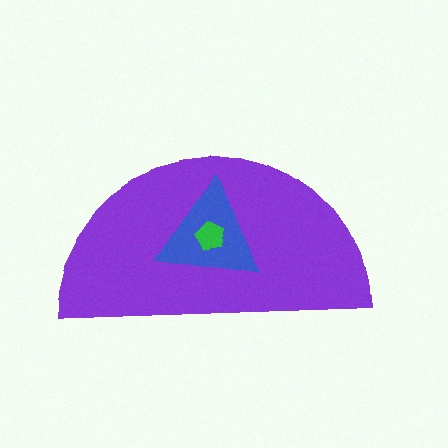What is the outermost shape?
The purple semicircle.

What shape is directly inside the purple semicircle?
The blue triangle.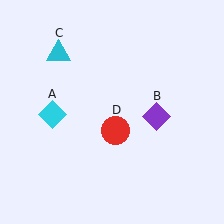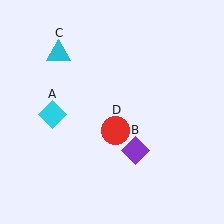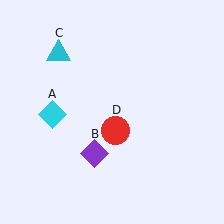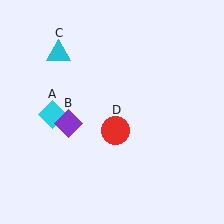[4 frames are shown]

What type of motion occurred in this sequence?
The purple diamond (object B) rotated clockwise around the center of the scene.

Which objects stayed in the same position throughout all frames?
Cyan diamond (object A) and cyan triangle (object C) and red circle (object D) remained stationary.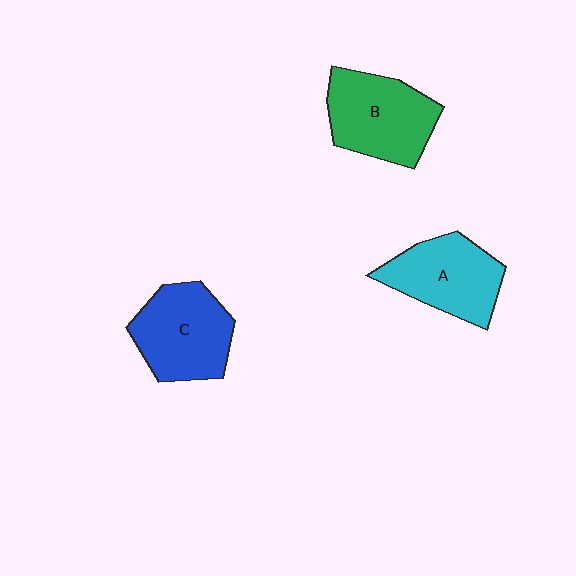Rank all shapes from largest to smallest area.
From largest to smallest: B (green), C (blue), A (cyan).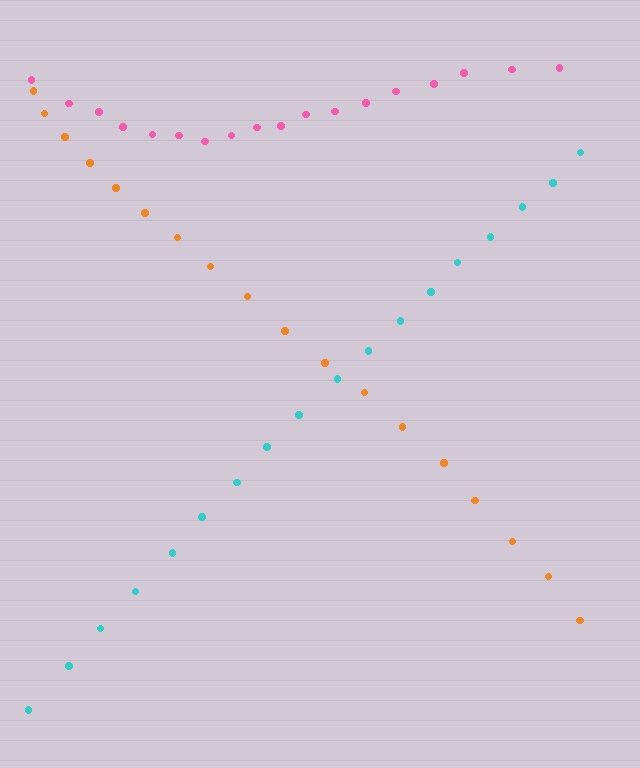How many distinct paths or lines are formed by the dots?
There are 3 distinct paths.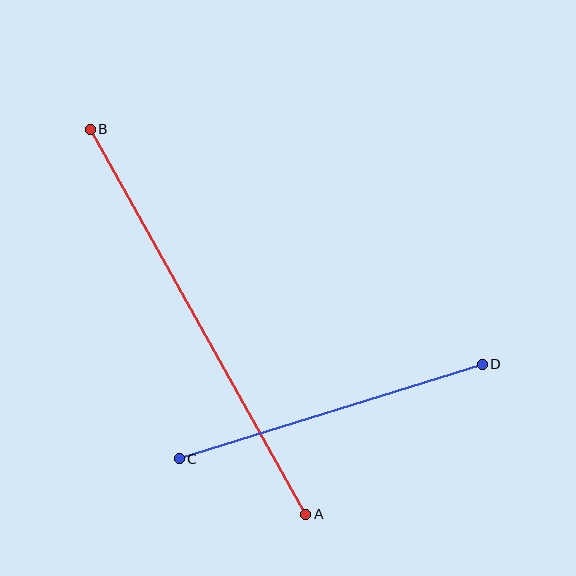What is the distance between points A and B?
The distance is approximately 441 pixels.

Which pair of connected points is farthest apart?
Points A and B are farthest apart.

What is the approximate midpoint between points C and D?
The midpoint is at approximately (331, 412) pixels.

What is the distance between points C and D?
The distance is approximately 317 pixels.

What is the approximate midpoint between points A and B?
The midpoint is at approximately (198, 322) pixels.